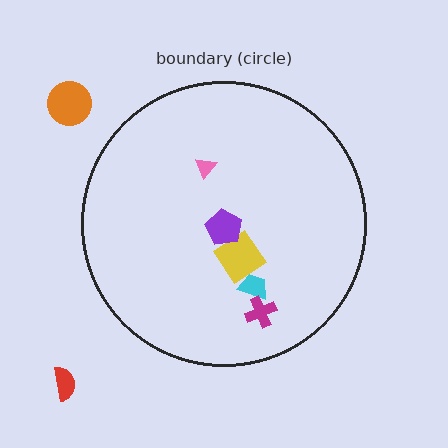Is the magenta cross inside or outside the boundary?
Inside.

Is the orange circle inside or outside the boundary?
Outside.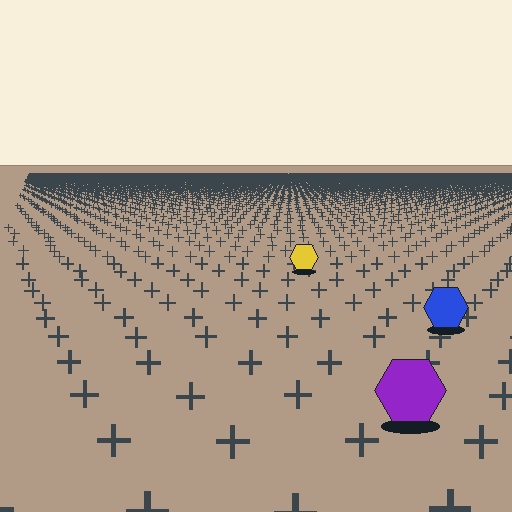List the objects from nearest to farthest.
From nearest to farthest: the purple hexagon, the blue hexagon, the yellow hexagon.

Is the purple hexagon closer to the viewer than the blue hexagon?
Yes. The purple hexagon is closer — you can tell from the texture gradient: the ground texture is coarser near it.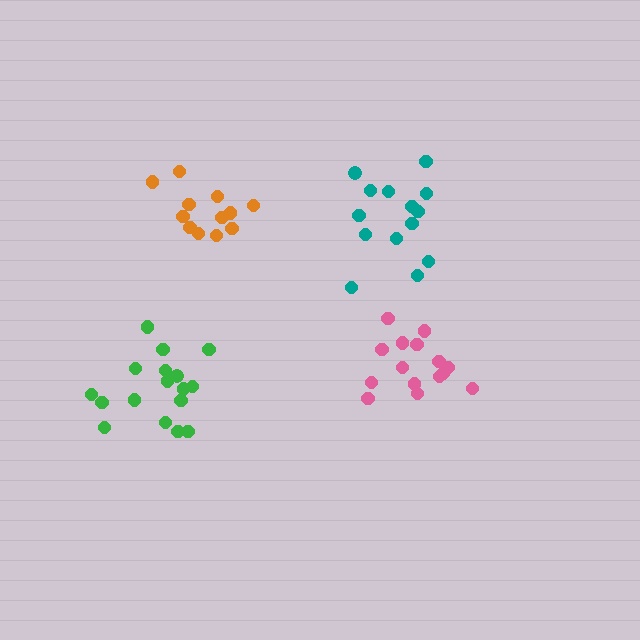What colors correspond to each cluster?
The clusters are colored: pink, green, teal, orange.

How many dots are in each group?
Group 1: 15 dots, Group 2: 17 dots, Group 3: 14 dots, Group 4: 12 dots (58 total).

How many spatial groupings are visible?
There are 4 spatial groupings.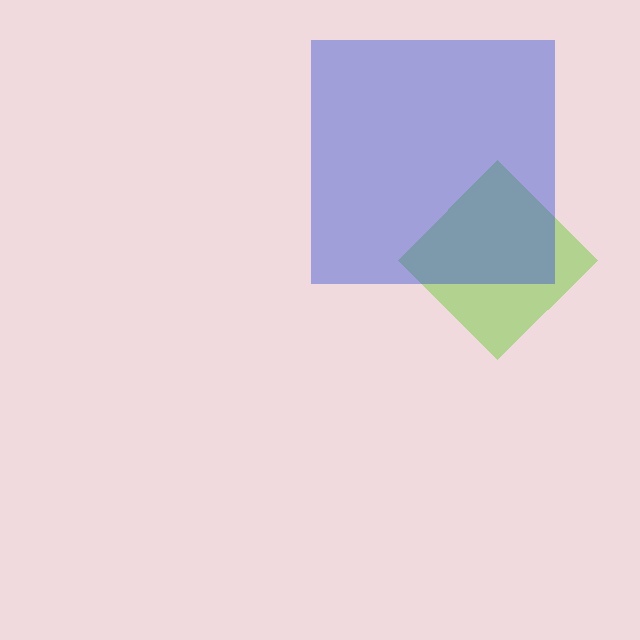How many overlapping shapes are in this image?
There are 2 overlapping shapes in the image.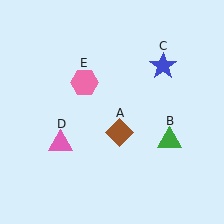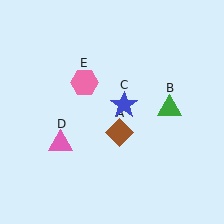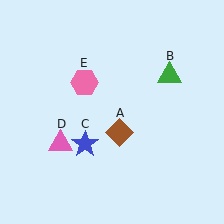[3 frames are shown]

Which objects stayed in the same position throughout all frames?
Brown diamond (object A) and pink triangle (object D) and pink hexagon (object E) remained stationary.